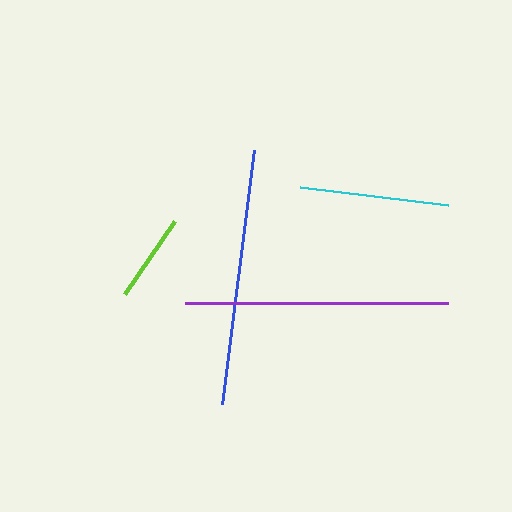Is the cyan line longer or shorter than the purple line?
The purple line is longer than the cyan line.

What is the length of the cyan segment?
The cyan segment is approximately 149 pixels long.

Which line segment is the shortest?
The lime line is the shortest at approximately 89 pixels.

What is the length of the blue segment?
The blue segment is approximately 255 pixels long.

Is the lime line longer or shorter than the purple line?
The purple line is longer than the lime line.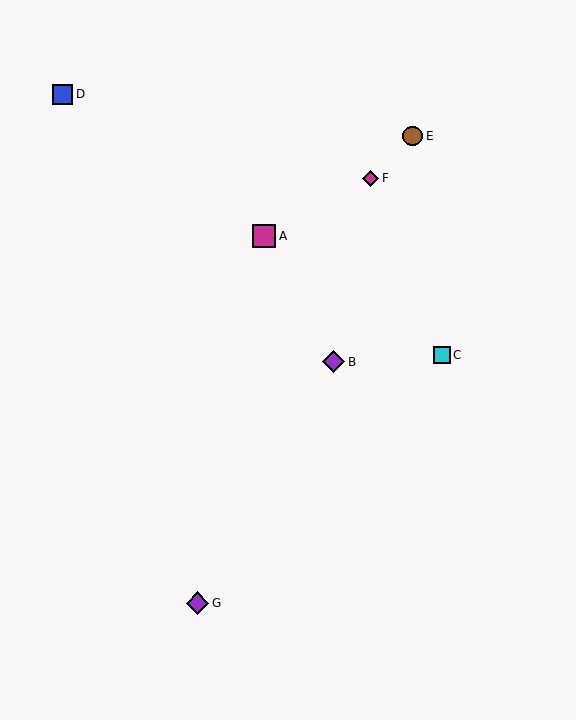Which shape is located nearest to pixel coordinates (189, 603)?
The purple diamond (labeled G) at (198, 603) is nearest to that location.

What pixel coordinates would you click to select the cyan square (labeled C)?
Click at (442, 355) to select the cyan square C.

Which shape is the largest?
The magenta square (labeled A) is the largest.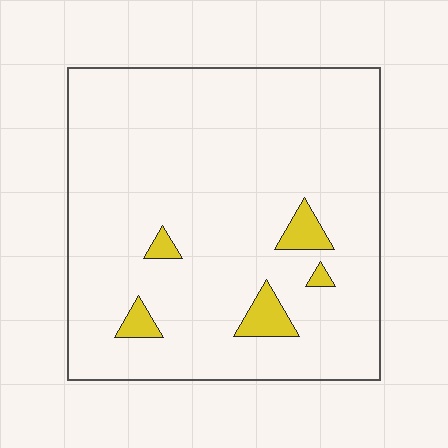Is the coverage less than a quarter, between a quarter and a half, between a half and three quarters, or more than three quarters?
Less than a quarter.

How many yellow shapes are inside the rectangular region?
5.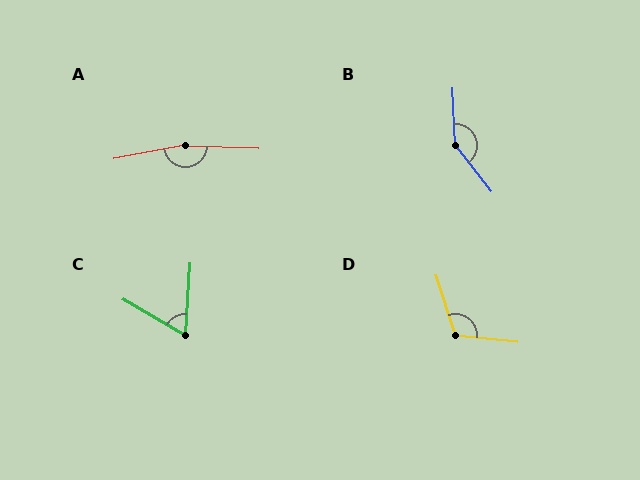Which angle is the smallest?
C, at approximately 63 degrees.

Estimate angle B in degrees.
Approximately 145 degrees.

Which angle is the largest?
A, at approximately 167 degrees.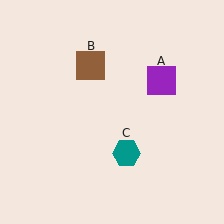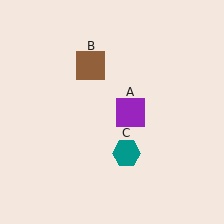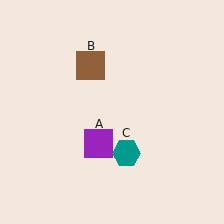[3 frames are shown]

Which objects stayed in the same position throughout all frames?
Brown square (object B) and teal hexagon (object C) remained stationary.